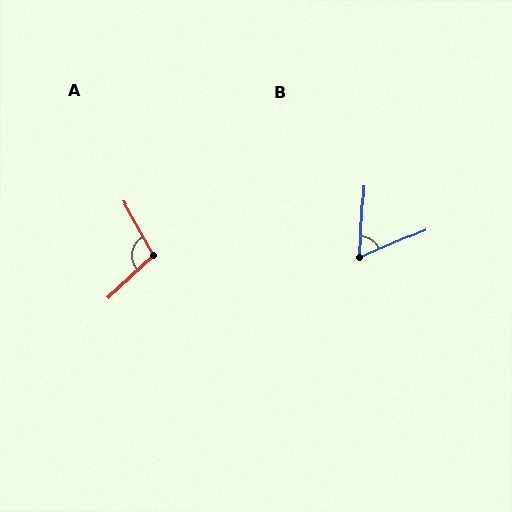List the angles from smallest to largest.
B (64°), A (104°).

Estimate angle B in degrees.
Approximately 64 degrees.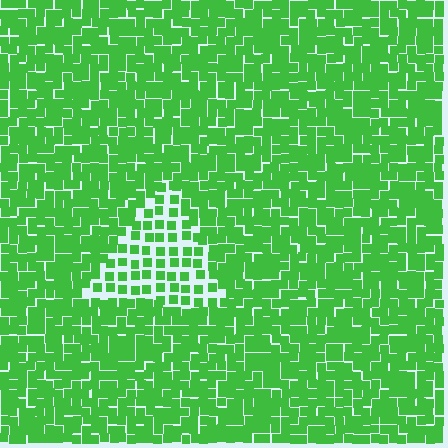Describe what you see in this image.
The image contains small green elements arranged at two different densities. A triangle-shaped region is visible where the elements are less densely packed than the surrounding area.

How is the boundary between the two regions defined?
The boundary is defined by a change in element density (approximately 2.0x ratio). All elements are the same color, size, and shape.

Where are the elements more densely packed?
The elements are more densely packed outside the triangle boundary.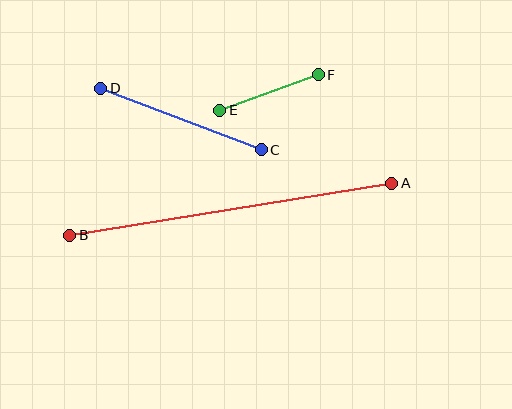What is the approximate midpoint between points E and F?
The midpoint is at approximately (269, 92) pixels.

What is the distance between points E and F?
The distance is approximately 104 pixels.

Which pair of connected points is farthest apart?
Points A and B are farthest apart.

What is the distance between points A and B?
The distance is approximately 326 pixels.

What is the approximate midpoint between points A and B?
The midpoint is at approximately (231, 209) pixels.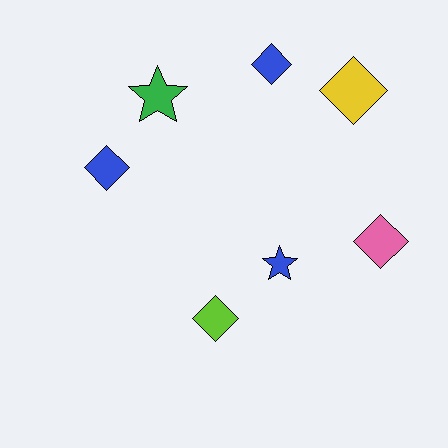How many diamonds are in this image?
There are 5 diamonds.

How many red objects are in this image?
There are no red objects.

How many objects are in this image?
There are 7 objects.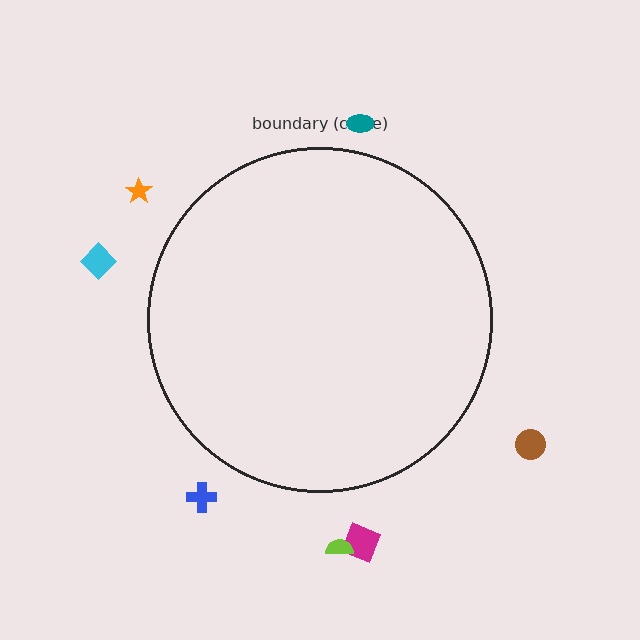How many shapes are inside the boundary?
0 inside, 7 outside.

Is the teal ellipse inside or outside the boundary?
Outside.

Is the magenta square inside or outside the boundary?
Outside.